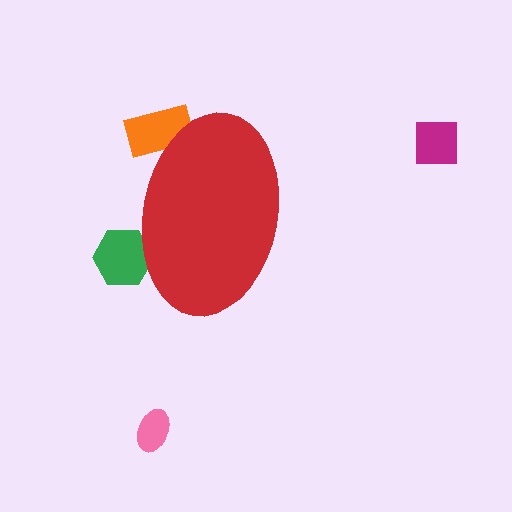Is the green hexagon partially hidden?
Yes, the green hexagon is partially hidden behind the red ellipse.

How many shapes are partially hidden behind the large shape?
2 shapes are partially hidden.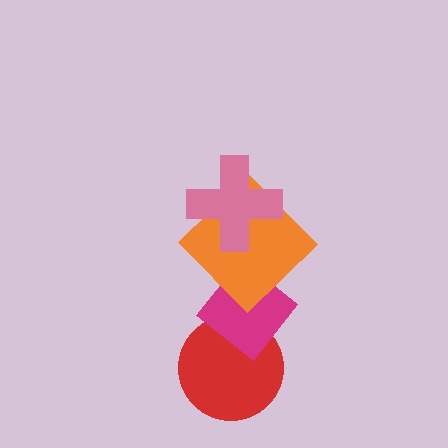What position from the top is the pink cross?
The pink cross is 1st from the top.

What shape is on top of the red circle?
The magenta diamond is on top of the red circle.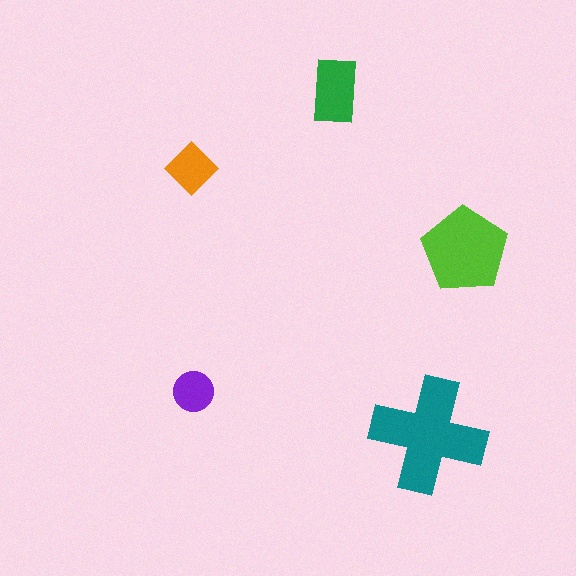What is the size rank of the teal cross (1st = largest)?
1st.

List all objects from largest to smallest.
The teal cross, the lime pentagon, the green rectangle, the orange diamond, the purple circle.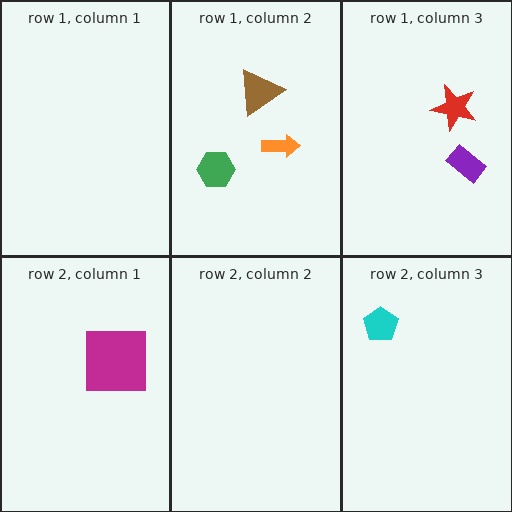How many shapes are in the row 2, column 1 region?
1.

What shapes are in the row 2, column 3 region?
The cyan pentagon.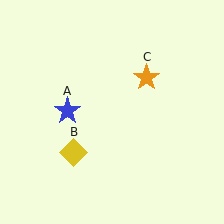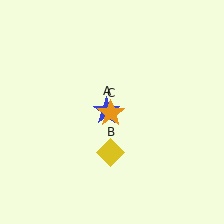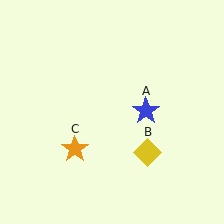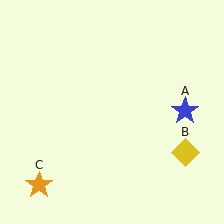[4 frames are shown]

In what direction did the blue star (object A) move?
The blue star (object A) moved right.